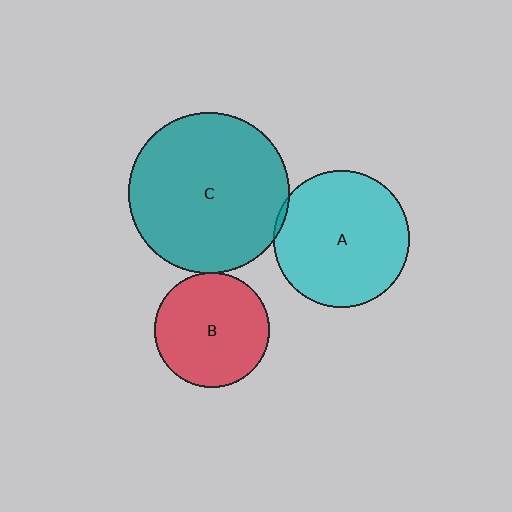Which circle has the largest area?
Circle C (teal).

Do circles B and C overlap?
Yes.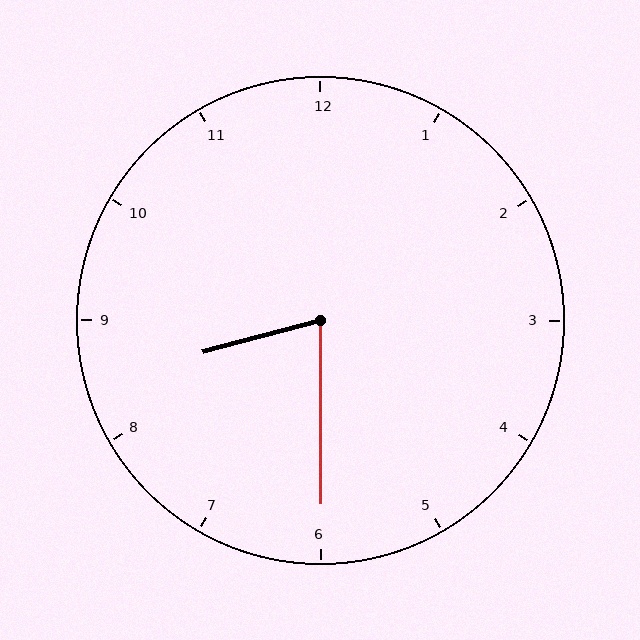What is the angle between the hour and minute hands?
Approximately 75 degrees.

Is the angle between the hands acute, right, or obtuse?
It is acute.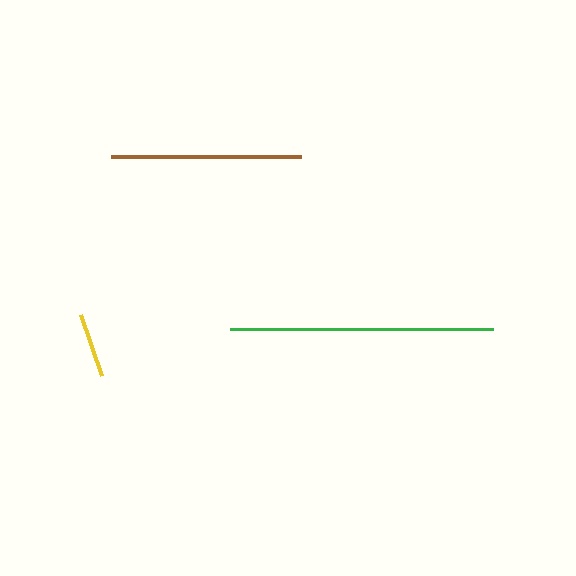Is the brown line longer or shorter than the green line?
The green line is longer than the brown line.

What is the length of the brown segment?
The brown segment is approximately 190 pixels long.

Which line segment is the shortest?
The yellow line is the shortest at approximately 64 pixels.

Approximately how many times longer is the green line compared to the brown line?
The green line is approximately 1.4 times the length of the brown line.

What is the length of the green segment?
The green segment is approximately 262 pixels long.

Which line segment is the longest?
The green line is the longest at approximately 262 pixels.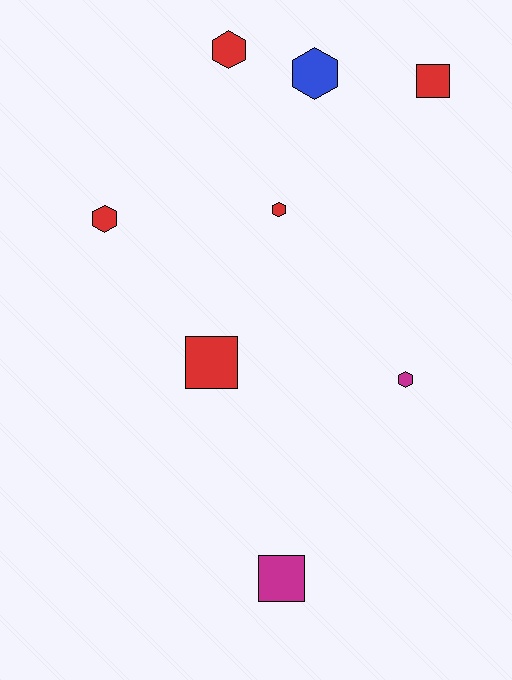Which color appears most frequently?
Red, with 5 objects.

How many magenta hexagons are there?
There is 1 magenta hexagon.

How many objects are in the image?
There are 8 objects.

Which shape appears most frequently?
Hexagon, with 5 objects.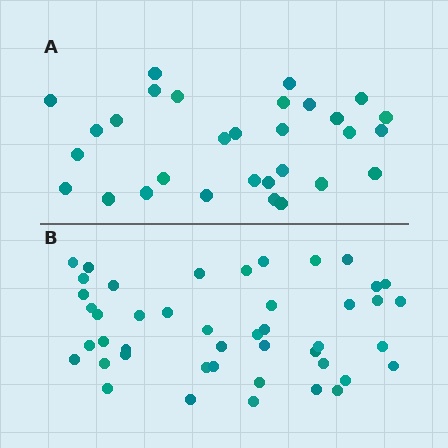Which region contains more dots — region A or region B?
Region B (the bottom region) has more dots.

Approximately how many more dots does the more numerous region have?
Region B has approximately 15 more dots than region A.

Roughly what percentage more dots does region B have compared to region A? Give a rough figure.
About 50% more.